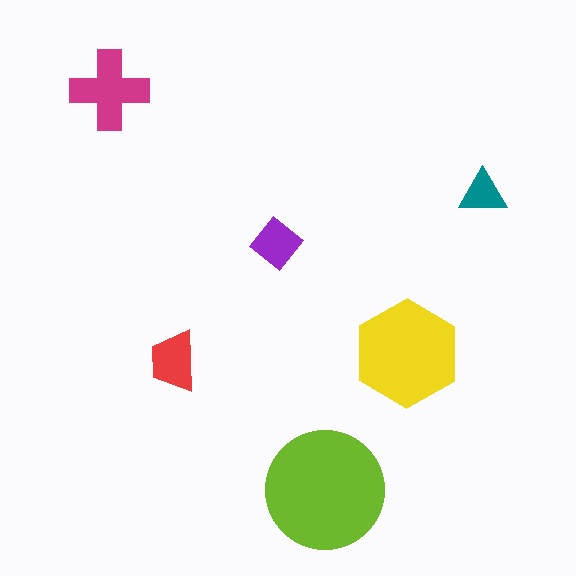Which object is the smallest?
The teal triangle.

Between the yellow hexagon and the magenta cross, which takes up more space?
The yellow hexagon.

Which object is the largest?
The lime circle.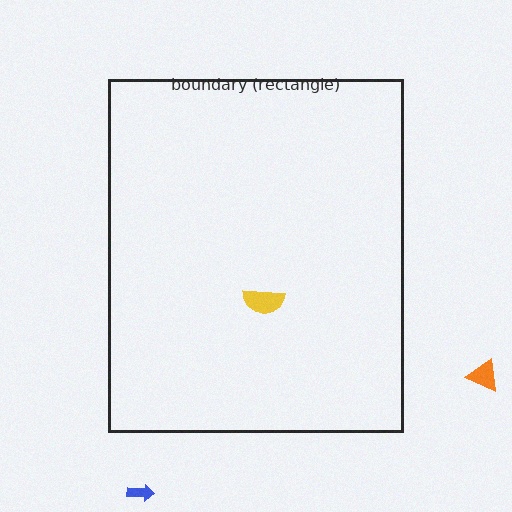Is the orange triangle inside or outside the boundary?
Outside.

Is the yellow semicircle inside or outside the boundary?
Inside.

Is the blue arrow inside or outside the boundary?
Outside.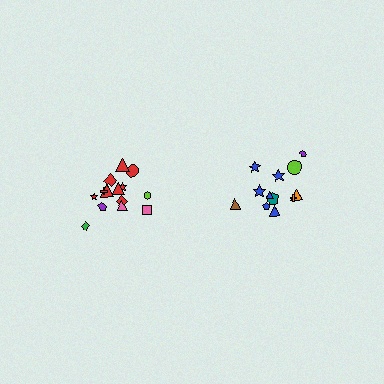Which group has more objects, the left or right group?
The left group.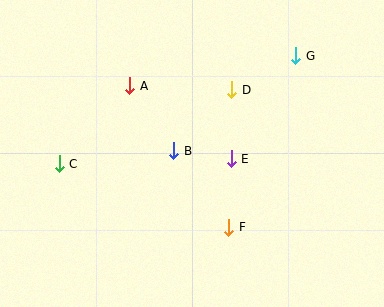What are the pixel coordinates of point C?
Point C is at (59, 164).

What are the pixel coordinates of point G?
Point G is at (295, 55).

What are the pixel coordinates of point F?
Point F is at (229, 227).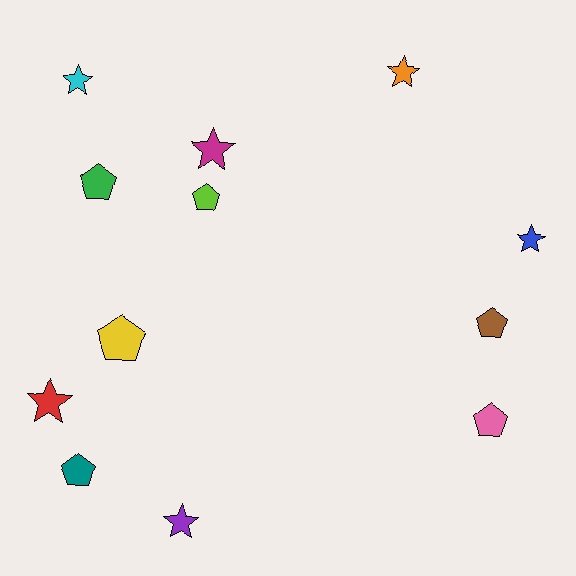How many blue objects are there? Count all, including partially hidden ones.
There is 1 blue object.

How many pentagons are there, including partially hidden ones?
There are 6 pentagons.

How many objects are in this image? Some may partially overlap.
There are 12 objects.